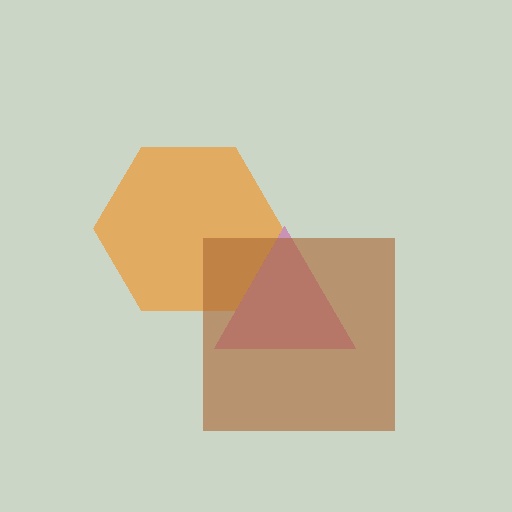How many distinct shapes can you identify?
There are 3 distinct shapes: an orange hexagon, a magenta triangle, a brown square.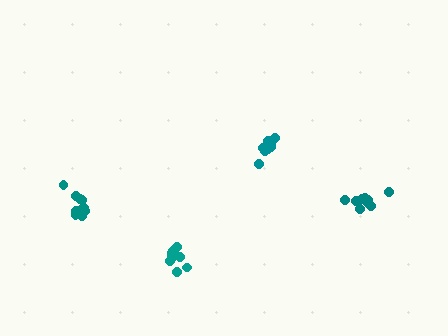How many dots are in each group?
Group 1: 11 dots, Group 2: 10 dots, Group 3: 10 dots, Group 4: 10 dots (41 total).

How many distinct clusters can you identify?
There are 4 distinct clusters.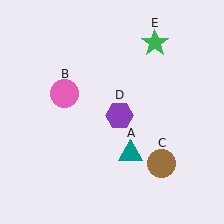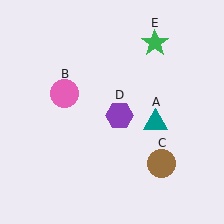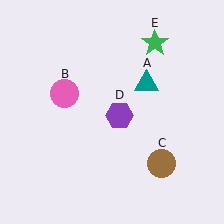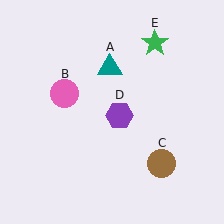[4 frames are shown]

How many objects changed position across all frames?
1 object changed position: teal triangle (object A).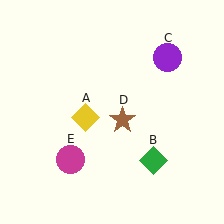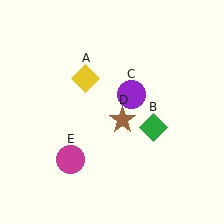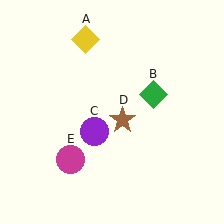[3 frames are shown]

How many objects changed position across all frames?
3 objects changed position: yellow diamond (object A), green diamond (object B), purple circle (object C).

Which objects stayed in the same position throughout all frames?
Brown star (object D) and magenta circle (object E) remained stationary.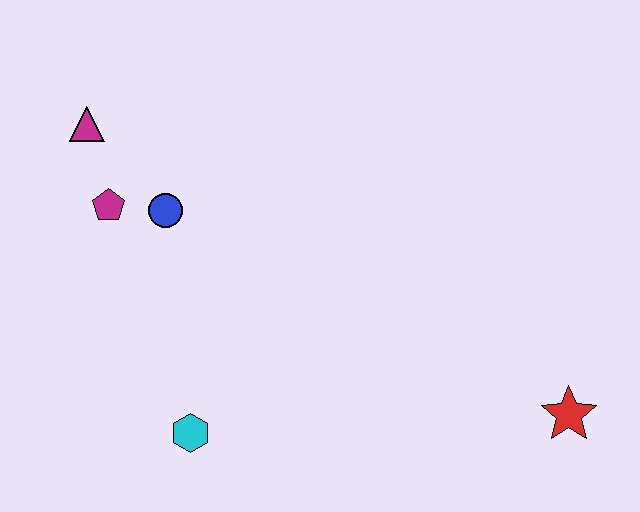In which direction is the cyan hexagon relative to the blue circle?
The cyan hexagon is below the blue circle.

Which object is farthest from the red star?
The magenta triangle is farthest from the red star.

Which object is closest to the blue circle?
The magenta pentagon is closest to the blue circle.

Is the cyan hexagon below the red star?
Yes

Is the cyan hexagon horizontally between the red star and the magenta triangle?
Yes